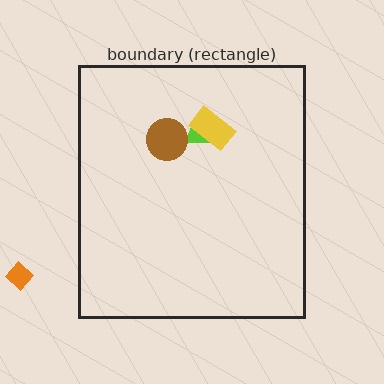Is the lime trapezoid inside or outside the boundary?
Inside.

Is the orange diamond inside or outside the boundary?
Outside.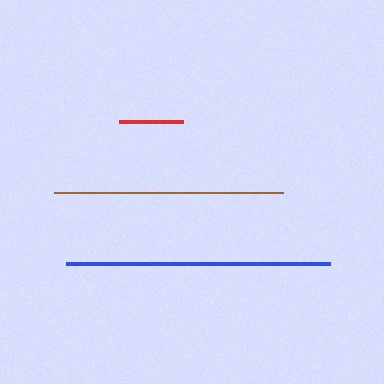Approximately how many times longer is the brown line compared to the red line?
The brown line is approximately 3.6 times the length of the red line.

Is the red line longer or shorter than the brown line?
The brown line is longer than the red line.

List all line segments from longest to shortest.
From longest to shortest: blue, brown, red.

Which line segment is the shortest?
The red line is the shortest at approximately 64 pixels.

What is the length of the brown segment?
The brown segment is approximately 229 pixels long.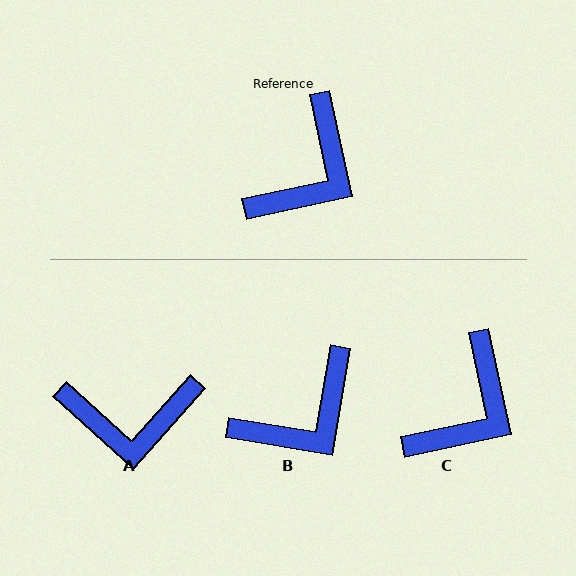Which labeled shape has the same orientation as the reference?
C.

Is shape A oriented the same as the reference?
No, it is off by about 54 degrees.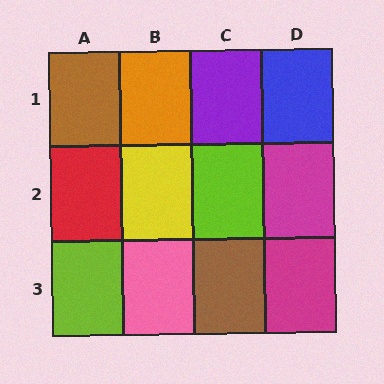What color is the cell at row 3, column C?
Brown.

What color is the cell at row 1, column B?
Orange.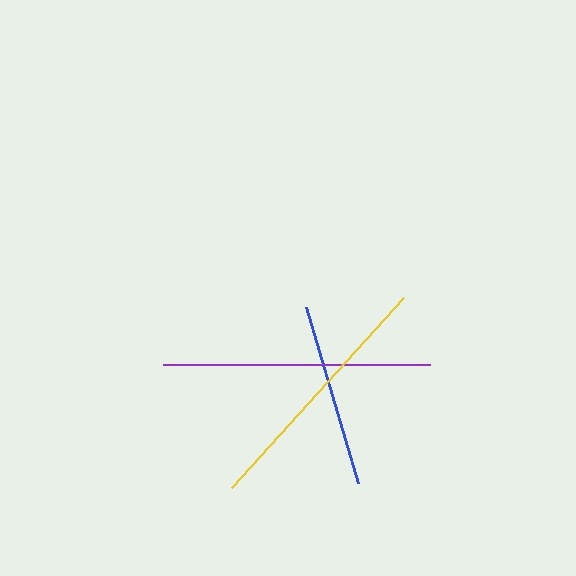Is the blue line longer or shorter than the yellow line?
The yellow line is longer than the blue line.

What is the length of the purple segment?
The purple segment is approximately 267 pixels long.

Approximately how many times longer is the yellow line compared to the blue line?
The yellow line is approximately 1.4 times the length of the blue line.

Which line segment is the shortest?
The blue line is the shortest at approximately 184 pixels.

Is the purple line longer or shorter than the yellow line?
The purple line is longer than the yellow line.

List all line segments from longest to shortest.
From longest to shortest: purple, yellow, blue.